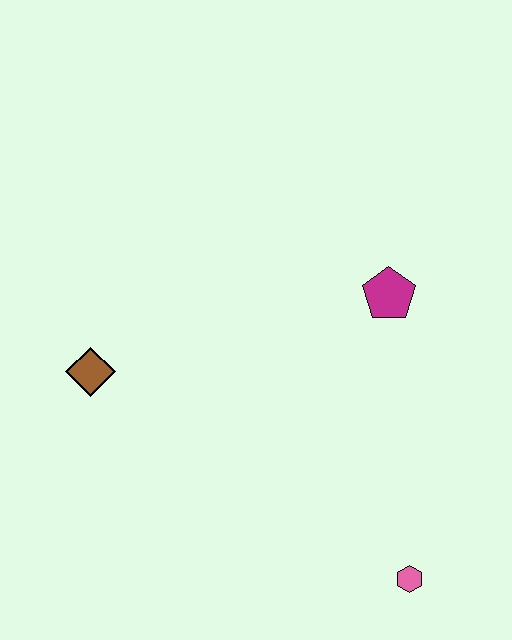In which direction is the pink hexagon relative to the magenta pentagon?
The pink hexagon is below the magenta pentagon.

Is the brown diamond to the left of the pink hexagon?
Yes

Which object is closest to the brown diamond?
The magenta pentagon is closest to the brown diamond.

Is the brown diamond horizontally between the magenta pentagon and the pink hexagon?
No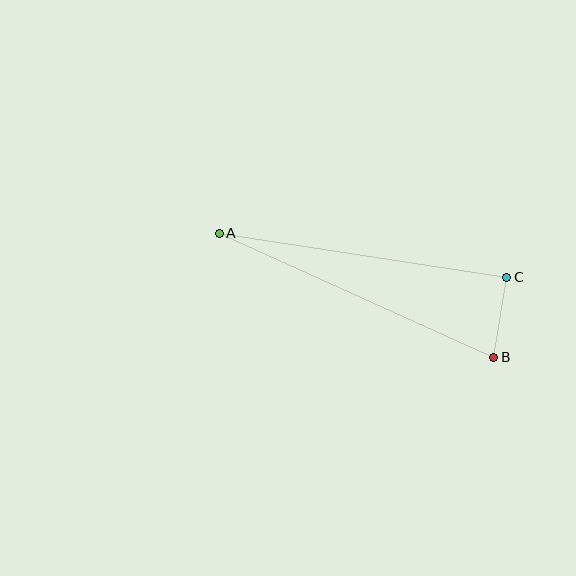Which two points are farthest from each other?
Points A and B are farthest from each other.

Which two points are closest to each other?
Points B and C are closest to each other.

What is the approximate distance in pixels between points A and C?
The distance between A and C is approximately 291 pixels.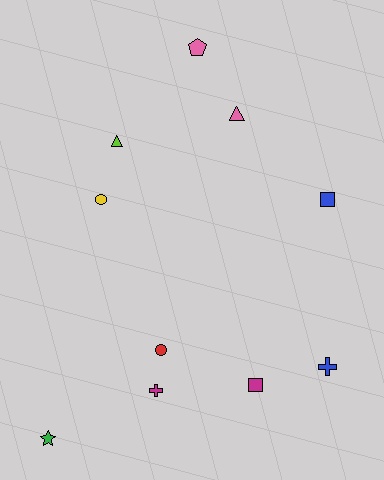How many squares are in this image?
There are 2 squares.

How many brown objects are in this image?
There are no brown objects.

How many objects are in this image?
There are 10 objects.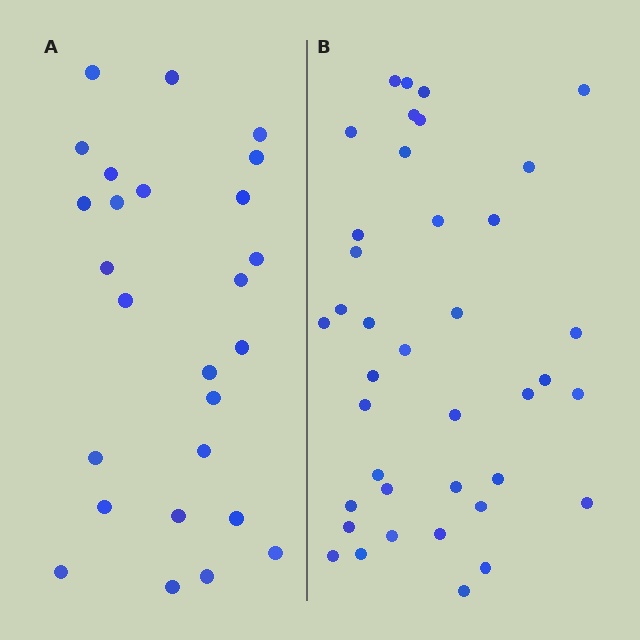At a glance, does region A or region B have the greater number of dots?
Region B (the right region) has more dots.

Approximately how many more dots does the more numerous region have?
Region B has approximately 15 more dots than region A.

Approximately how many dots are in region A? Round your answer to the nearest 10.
About 30 dots. (The exact count is 26, which rounds to 30.)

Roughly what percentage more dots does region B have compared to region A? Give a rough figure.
About 50% more.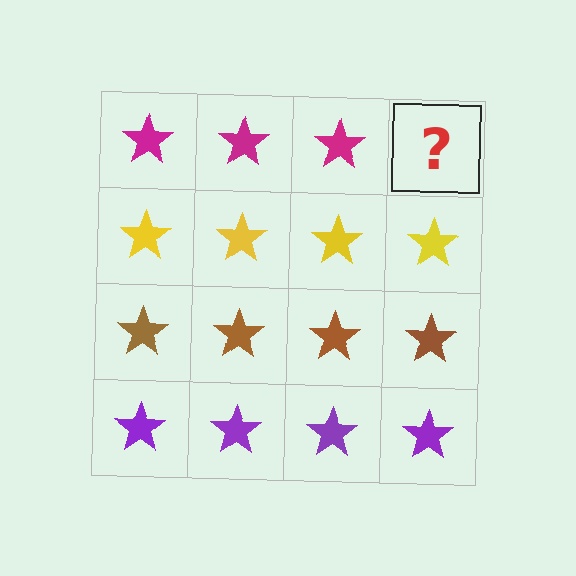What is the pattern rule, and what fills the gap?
The rule is that each row has a consistent color. The gap should be filled with a magenta star.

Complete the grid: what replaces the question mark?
The question mark should be replaced with a magenta star.